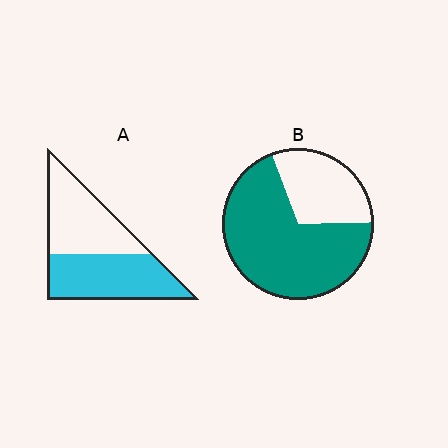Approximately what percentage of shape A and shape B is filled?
A is approximately 50% and B is approximately 70%.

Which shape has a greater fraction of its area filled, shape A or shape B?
Shape B.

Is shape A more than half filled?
Roughly half.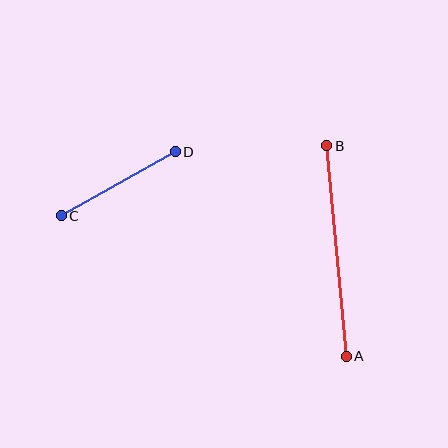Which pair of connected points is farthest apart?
Points A and B are farthest apart.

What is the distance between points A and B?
The distance is approximately 211 pixels.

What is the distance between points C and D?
The distance is approximately 131 pixels.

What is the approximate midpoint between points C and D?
The midpoint is at approximately (118, 184) pixels.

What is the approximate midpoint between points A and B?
The midpoint is at approximately (336, 251) pixels.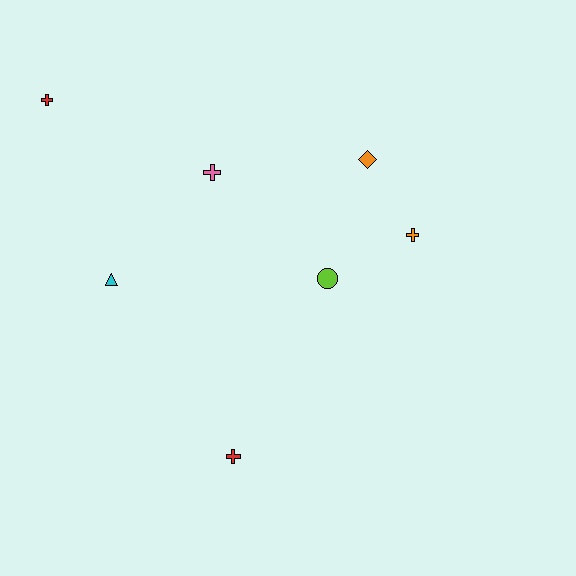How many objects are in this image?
There are 7 objects.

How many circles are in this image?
There is 1 circle.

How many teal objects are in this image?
There are no teal objects.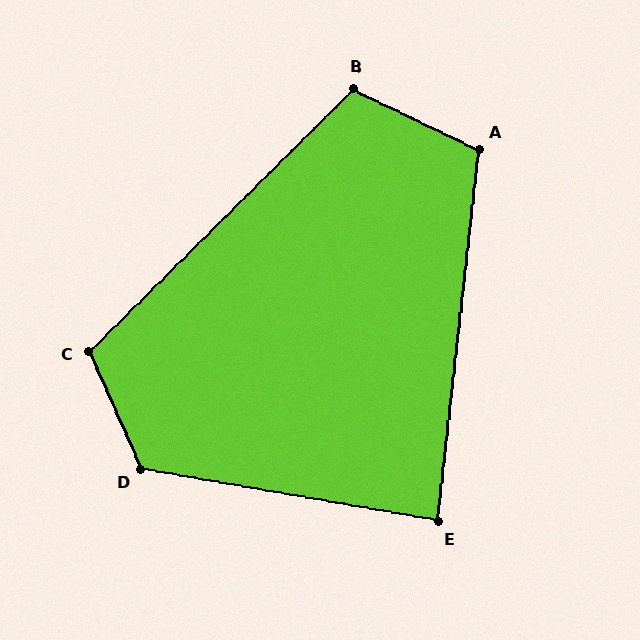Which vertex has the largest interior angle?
D, at approximately 124 degrees.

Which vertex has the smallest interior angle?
E, at approximately 86 degrees.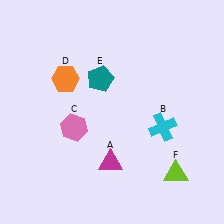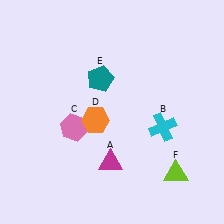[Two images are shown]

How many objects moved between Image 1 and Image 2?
1 object moved between the two images.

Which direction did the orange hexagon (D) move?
The orange hexagon (D) moved down.